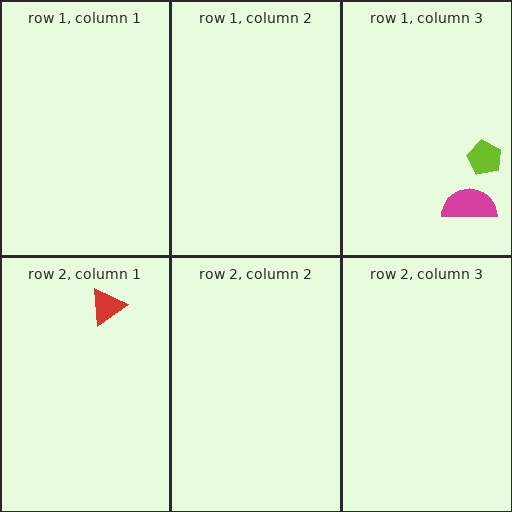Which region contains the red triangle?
The row 2, column 1 region.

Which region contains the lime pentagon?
The row 1, column 3 region.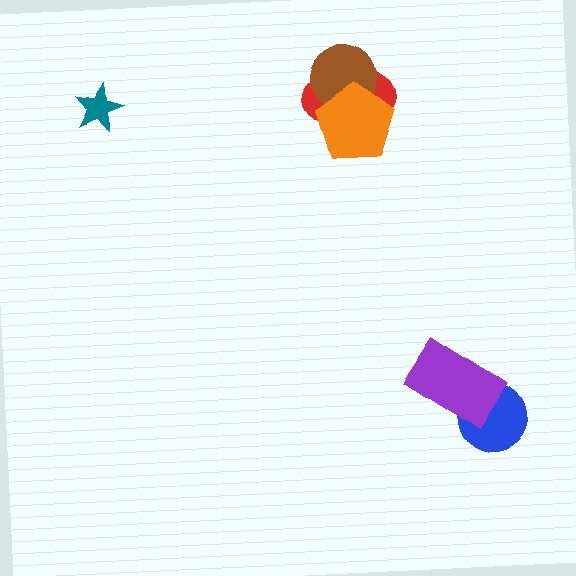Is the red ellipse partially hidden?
Yes, it is partially covered by another shape.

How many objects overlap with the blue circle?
1 object overlaps with the blue circle.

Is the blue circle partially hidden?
Yes, it is partially covered by another shape.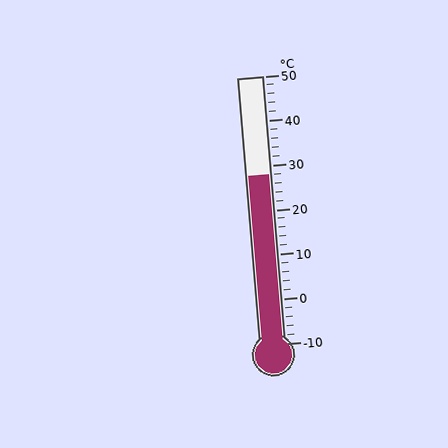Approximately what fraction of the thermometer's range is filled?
The thermometer is filled to approximately 65% of its range.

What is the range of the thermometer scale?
The thermometer scale ranges from -10°C to 50°C.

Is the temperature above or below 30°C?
The temperature is below 30°C.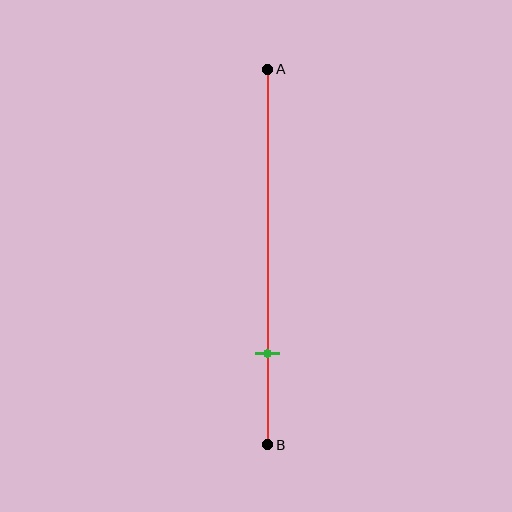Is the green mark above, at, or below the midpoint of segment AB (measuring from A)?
The green mark is below the midpoint of segment AB.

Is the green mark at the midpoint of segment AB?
No, the mark is at about 75% from A, not at the 50% midpoint.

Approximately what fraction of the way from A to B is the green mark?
The green mark is approximately 75% of the way from A to B.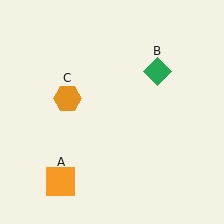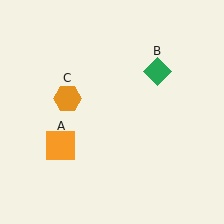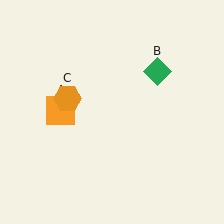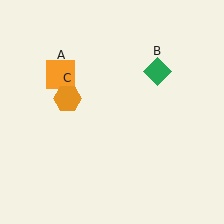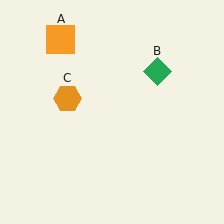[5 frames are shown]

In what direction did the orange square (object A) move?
The orange square (object A) moved up.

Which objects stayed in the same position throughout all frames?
Green diamond (object B) and orange hexagon (object C) remained stationary.